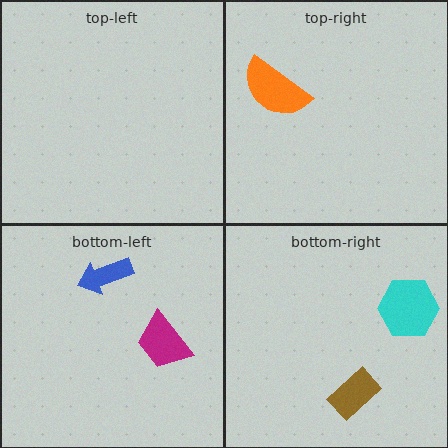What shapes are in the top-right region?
The orange semicircle.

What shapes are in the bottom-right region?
The cyan hexagon, the brown rectangle.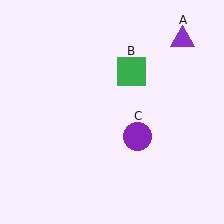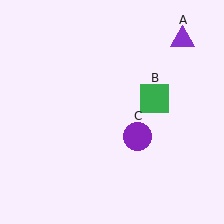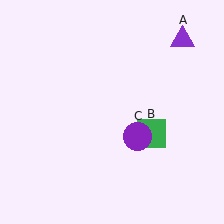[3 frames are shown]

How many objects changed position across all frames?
1 object changed position: green square (object B).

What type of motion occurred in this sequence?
The green square (object B) rotated clockwise around the center of the scene.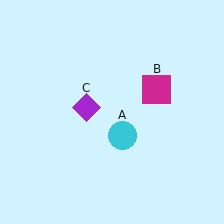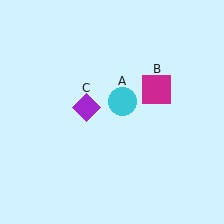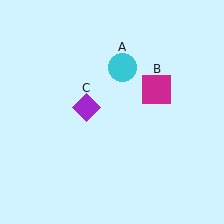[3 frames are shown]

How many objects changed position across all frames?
1 object changed position: cyan circle (object A).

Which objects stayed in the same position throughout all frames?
Magenta square (object B) and purple diamond (object C) remained stationary.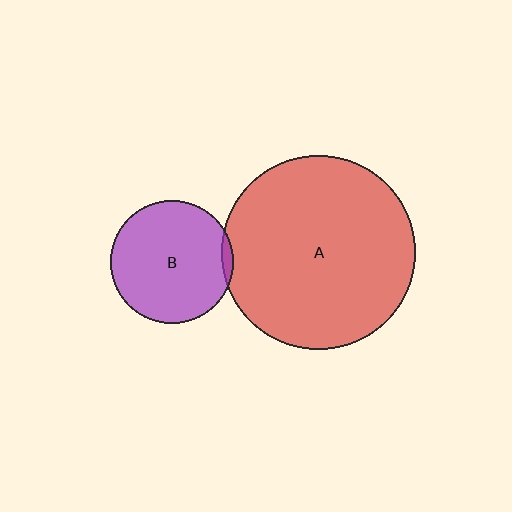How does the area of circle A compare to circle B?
Approximately 2.5 times.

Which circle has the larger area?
Circle A (red).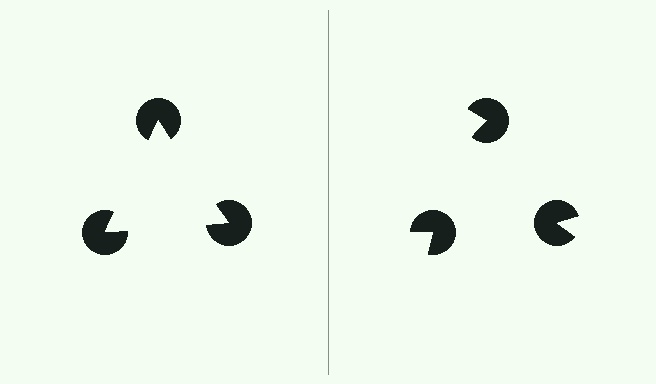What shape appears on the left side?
An illusory triangle.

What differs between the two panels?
The pac-man discs are positioned identically on both sides; only the wedge orientations differ. On the left they align to a triangle; on the right they are misaligned.